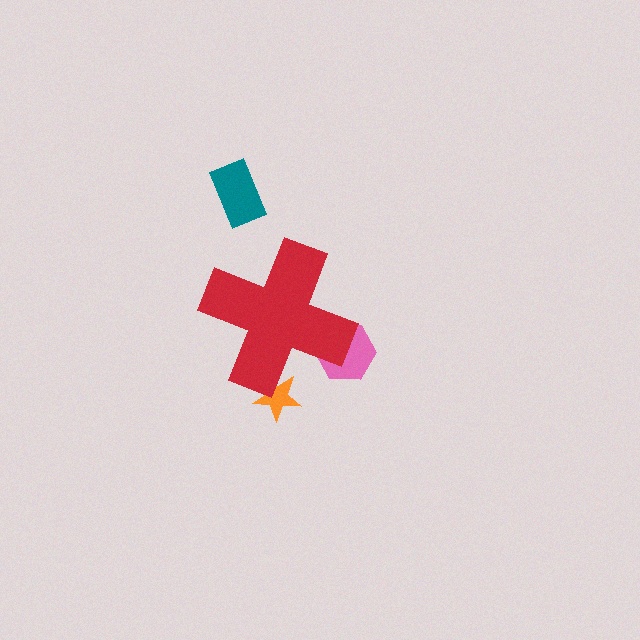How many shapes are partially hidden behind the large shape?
2 shapes are partially hidden.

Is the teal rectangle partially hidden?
No, the teal rectangle is fully visible.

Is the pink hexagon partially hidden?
Yes, the pink hexagon is partially hidden behind the red cross.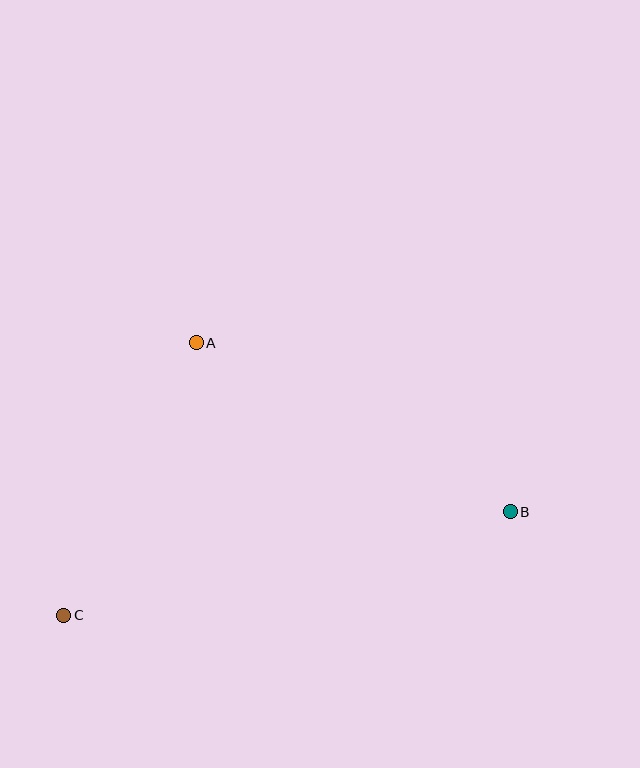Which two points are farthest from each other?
Points B and C are farthest from each other.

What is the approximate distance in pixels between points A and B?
The distance between A and B is approximately 357 pixels.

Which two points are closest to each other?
Points A and C are closest to each other.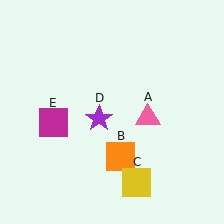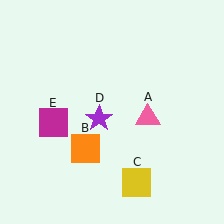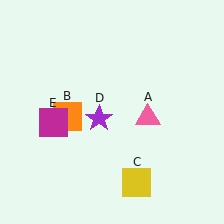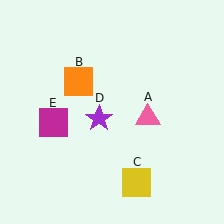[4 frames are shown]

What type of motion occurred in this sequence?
The orange square (object B) rotated clockwise around the center of the scene.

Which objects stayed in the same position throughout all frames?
Pink triangle (object A) and yellow square (object C) and purple star (object D) and magenta square (object E) remained stationary.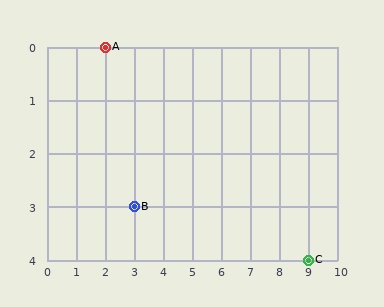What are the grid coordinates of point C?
Point C is at grid coordinates (9, 4).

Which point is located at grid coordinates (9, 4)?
Point C is at (9, 4).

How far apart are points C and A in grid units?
Points C and A are 7 columns and 4 rows apart (about 8.1 grid units diagonally).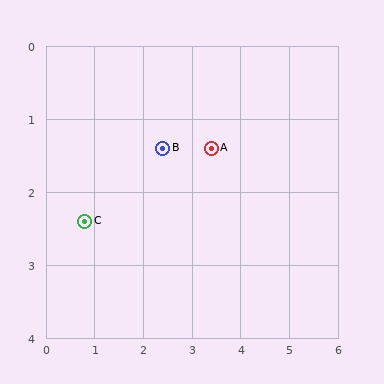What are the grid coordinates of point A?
Point A is at approximately (3.4, 1.4).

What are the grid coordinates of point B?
Point B is at approximately (2.4, 1.4).